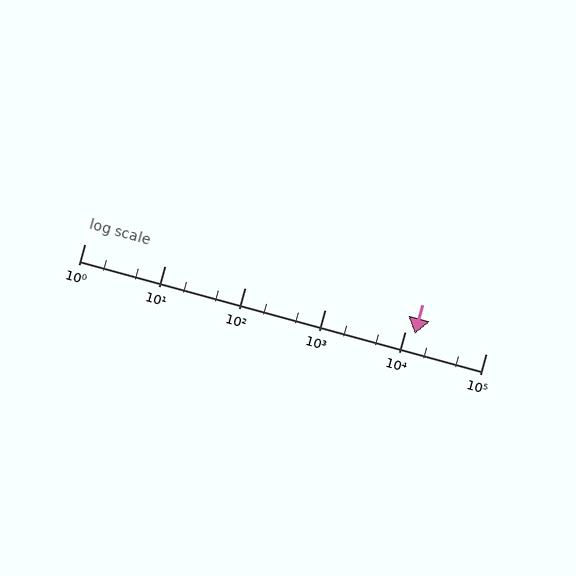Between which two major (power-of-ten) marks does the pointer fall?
The pointer is between 10000 and 100000.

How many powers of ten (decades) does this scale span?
The scale spans 5 decades, from 1 to 100000.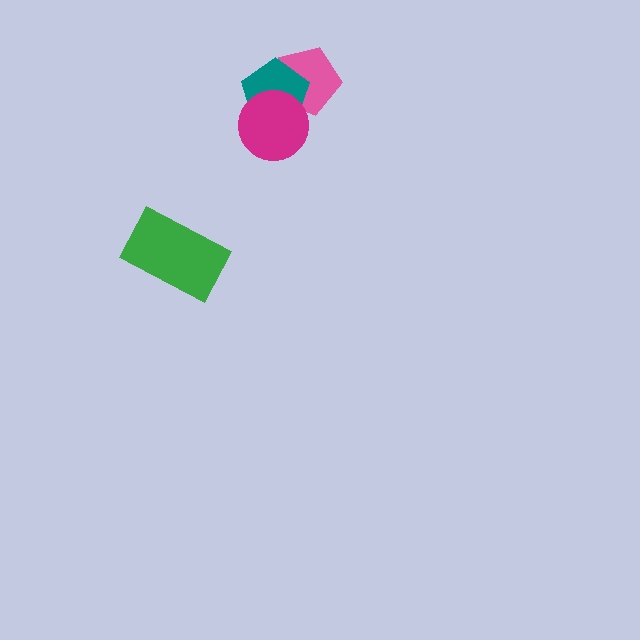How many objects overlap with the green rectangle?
0 objects overlap with the green rectangle.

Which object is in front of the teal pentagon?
The magenta circle is in front of the teal pentagon.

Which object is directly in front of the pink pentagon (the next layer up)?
The teal pentagon is directly in front of the pink pentagon.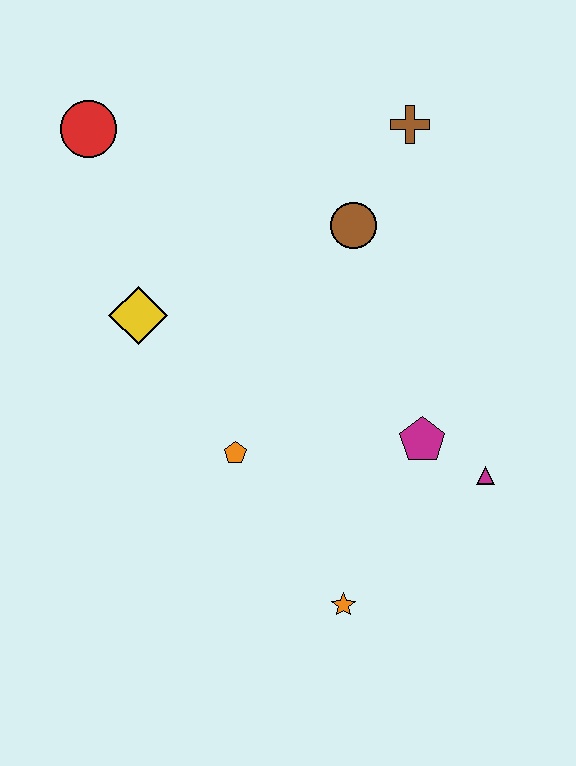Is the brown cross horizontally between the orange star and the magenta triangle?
Yes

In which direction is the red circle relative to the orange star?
The red circle is above the orange star.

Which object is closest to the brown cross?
The brown circle is closest to the brown cross.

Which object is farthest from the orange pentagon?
The brown cross is farthest from the orange pentagon.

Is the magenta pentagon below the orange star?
No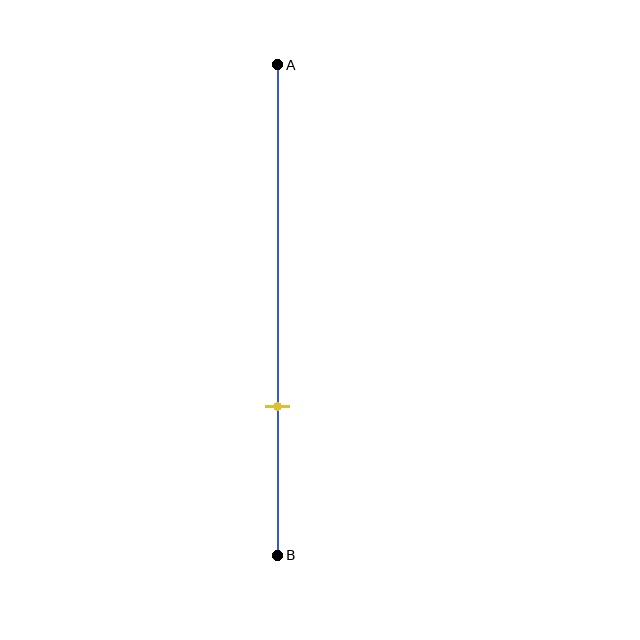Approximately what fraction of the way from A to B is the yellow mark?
The yellow mark is approximately 70% of the way from A to B.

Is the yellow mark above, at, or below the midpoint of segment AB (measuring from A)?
The yellow mark is below the midpoint of segment AB.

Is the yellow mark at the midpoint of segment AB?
No, the mark is at about 70% from A, not at the 50% midpoint.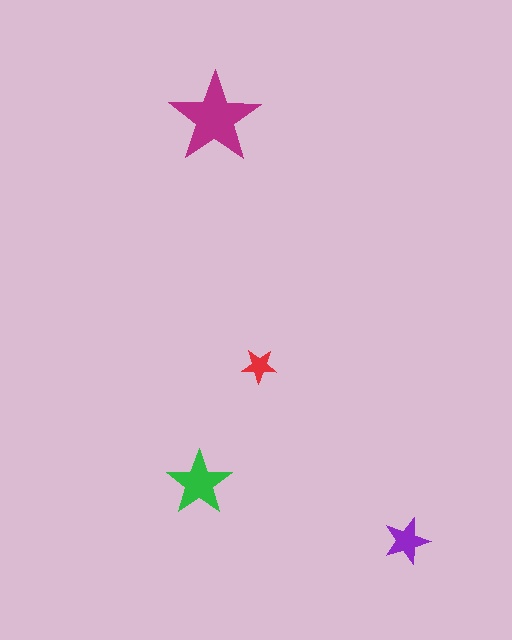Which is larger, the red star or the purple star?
The purple one.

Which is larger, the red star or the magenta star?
The magenta one.